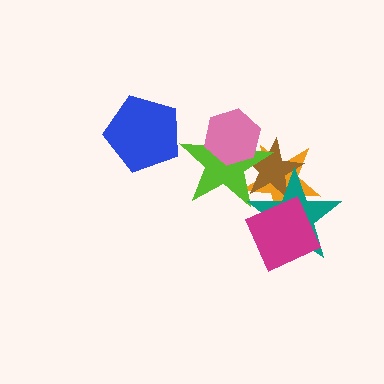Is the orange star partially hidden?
Yes, it is partially covered by another shape.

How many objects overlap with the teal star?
4 objects overlap with the teal star.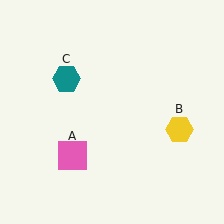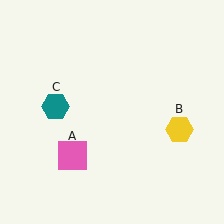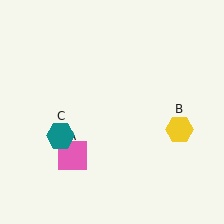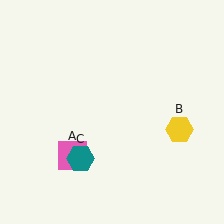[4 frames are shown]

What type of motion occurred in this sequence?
The teal hexagon (object C) rotated counterclockwise around the center of the scene.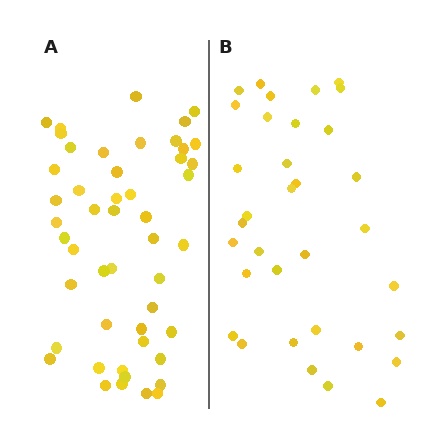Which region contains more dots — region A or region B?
Region A (the left region) has more dots.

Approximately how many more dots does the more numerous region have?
Region A has approximately 15 more dots than region B.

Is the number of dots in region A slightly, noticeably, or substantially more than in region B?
Region A has noticeably more, but not dramatically so. The ratio is roughly 1.4 to 1.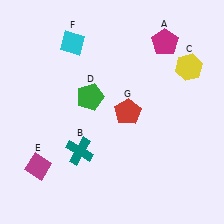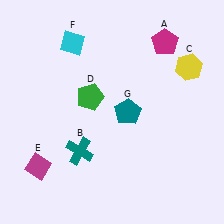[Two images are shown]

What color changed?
The pentagon (G) changed from red in Image 1 to teal in Image 2.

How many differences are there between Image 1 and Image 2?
There is 1 difference between the two images.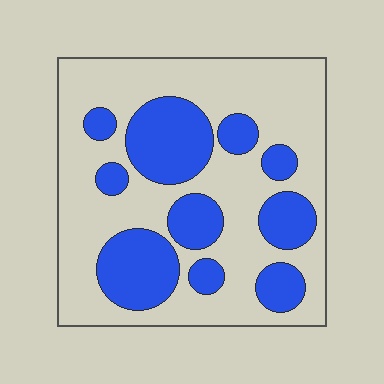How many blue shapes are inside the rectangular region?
10.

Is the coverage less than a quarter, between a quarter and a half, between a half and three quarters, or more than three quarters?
Between a quarter and a half.